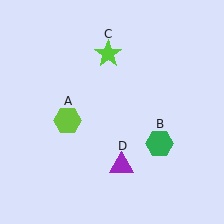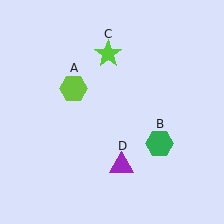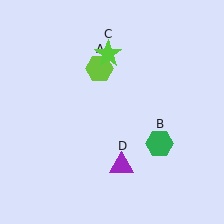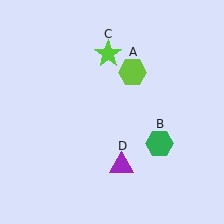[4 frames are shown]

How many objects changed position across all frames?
1 object changed position: lime hexagon (object A).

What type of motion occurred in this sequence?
The lime hexagon (object A) rotated clockwise around the center of the scene.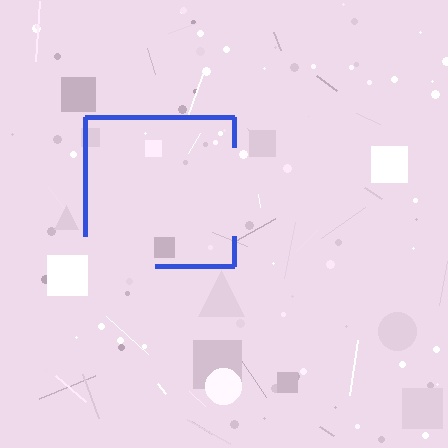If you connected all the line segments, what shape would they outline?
They would outline a square.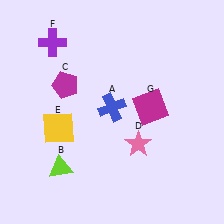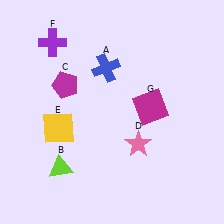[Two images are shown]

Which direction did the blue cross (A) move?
The blue cross (A) moved up.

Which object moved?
The blue cross (A) moved up.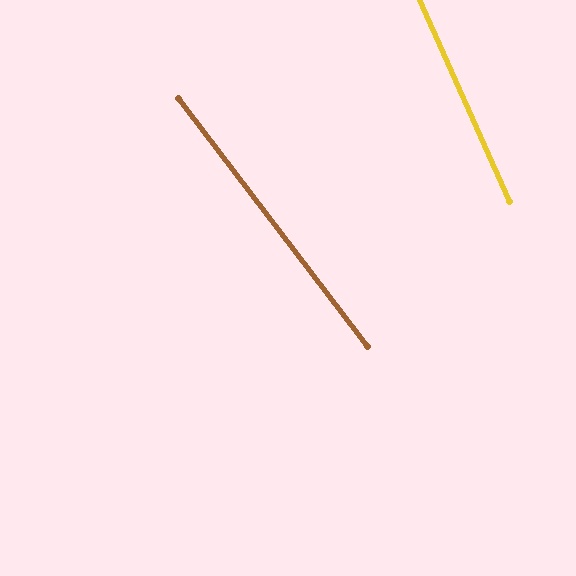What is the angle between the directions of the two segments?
Approximately 13 degrees.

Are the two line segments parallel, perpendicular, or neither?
Neither parallel nor perpendicular — they differ by about 13°.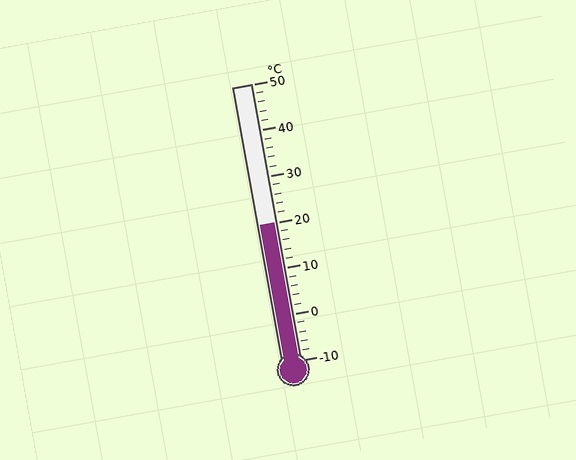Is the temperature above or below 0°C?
The temperature is above 0°C.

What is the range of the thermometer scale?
The thermometer scale ranges from -10°C to 50°C.